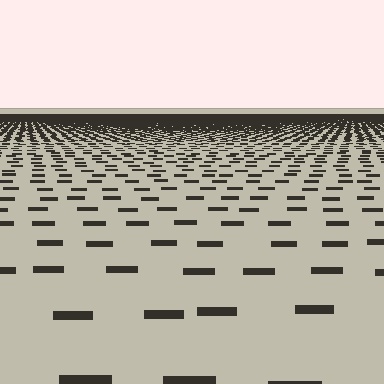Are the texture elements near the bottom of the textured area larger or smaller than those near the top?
Larger. Near the bottom, elements are closer to the viewer and appear at a bigger on-screen size.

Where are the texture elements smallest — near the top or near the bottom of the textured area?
Near the top.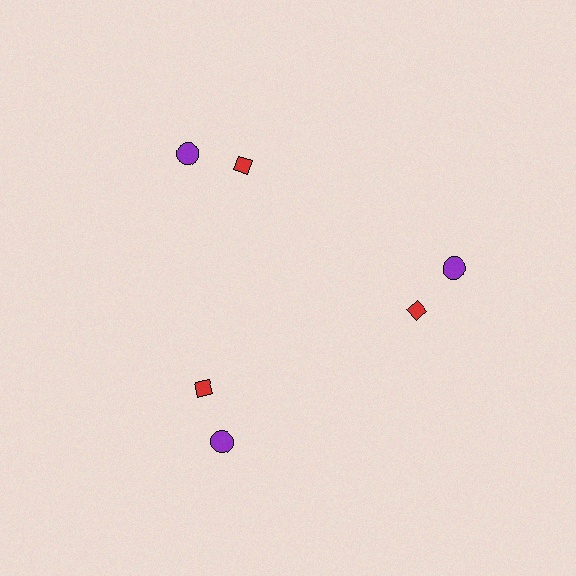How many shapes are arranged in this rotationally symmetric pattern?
There are 6 shapes, arranged in 3 groups of 2.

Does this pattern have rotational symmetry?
Yes, this pattern has 3-fold rotational symmetry. It looks the same after rotating 120 degrees around the center.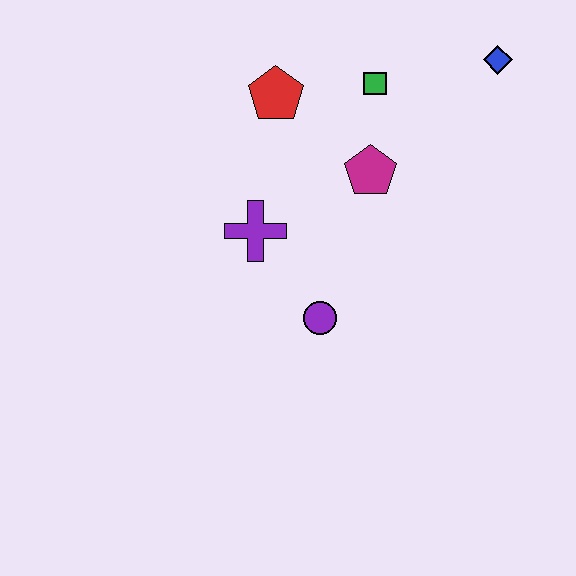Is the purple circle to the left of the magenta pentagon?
Yes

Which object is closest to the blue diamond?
The green square is closest to the blue diamond.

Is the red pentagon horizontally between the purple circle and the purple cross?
Yes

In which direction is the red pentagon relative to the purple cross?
The red pentagon is above the purple cross.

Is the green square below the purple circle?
No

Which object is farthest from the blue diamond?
The purple circle is farthest from the blue diamond.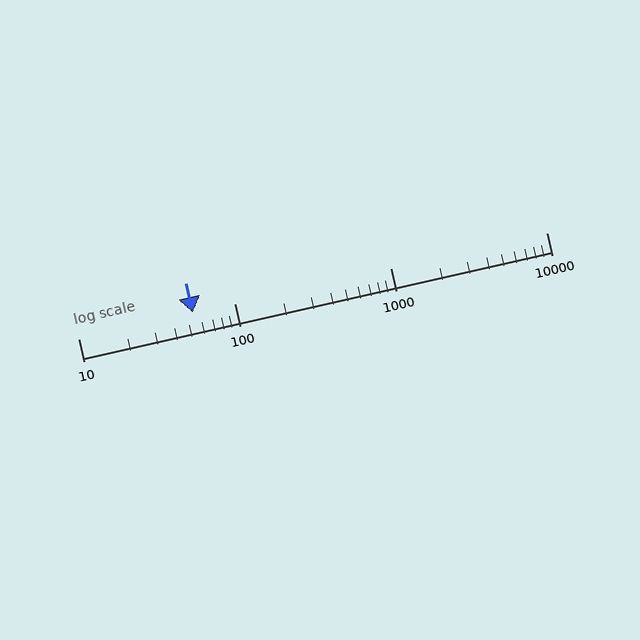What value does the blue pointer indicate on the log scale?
The pointer indicates approximately 54.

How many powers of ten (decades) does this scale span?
The scale spans 3 decades, from 10 to 10000.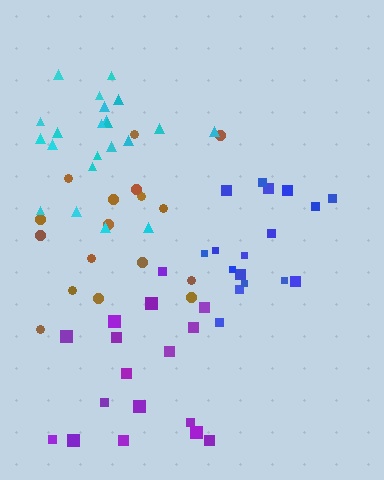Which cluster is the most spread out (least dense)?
Purple.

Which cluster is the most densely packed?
Cyan.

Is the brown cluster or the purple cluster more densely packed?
Brown.